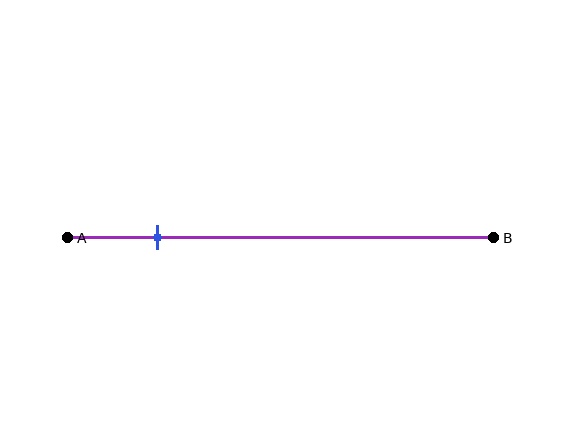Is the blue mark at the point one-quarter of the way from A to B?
No, the mark is at about 20% from A, not at the 25% one-quarter point.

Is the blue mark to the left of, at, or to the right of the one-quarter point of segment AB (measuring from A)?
The blue mark is to the left of the one-quarter point of segment AB.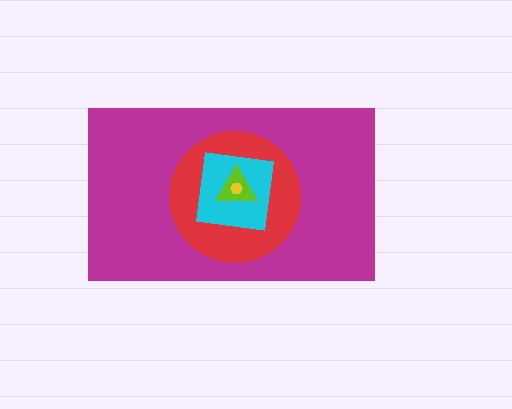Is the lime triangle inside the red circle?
Yes.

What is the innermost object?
The yellow hexagon.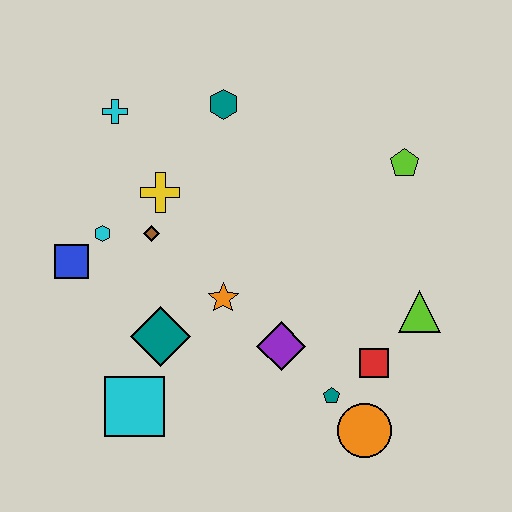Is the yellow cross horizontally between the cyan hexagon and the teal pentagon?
Yes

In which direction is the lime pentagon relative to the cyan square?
The lime pentagon is to the right of the cyan square.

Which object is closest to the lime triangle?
The red square is closest to the lime triangle.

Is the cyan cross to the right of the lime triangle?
No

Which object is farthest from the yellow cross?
The orange circle is farthest from the yellow cross.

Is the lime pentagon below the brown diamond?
No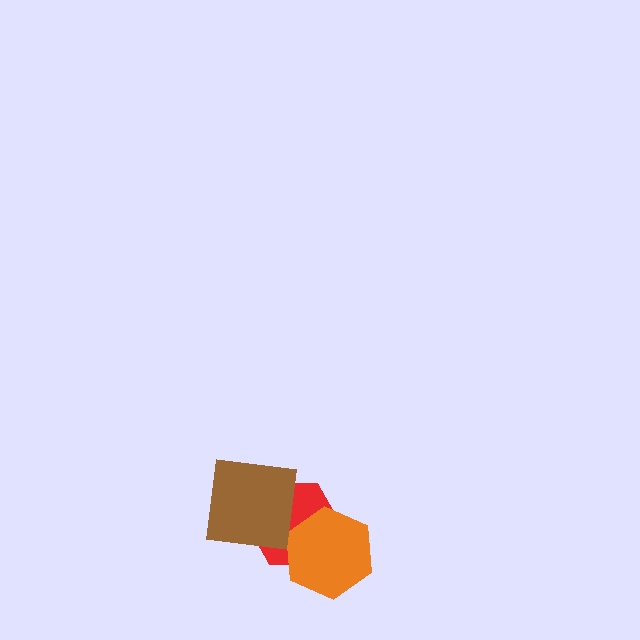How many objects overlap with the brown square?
1 object overlaps with the brown square.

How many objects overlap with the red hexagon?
2 objects overlap with the red hexagon.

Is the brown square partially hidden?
No, no other shape covers it.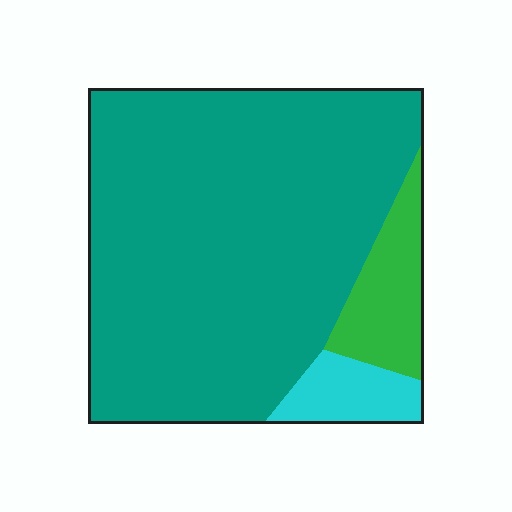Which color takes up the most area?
Teal, at roughly 80%.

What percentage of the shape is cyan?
Cyan covers 7% of the shape.